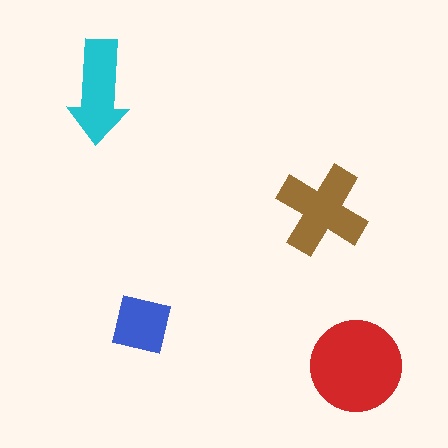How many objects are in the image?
There are 4 objects in the image.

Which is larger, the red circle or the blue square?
The red circle.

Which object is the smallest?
The blue square.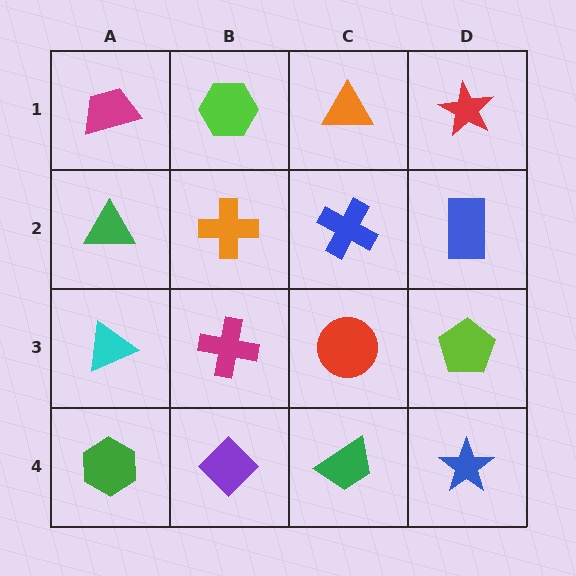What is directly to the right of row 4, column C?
A blue star.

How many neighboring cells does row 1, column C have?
3.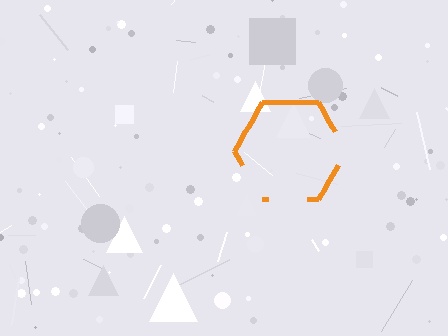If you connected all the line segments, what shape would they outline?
They would outline a hexagon.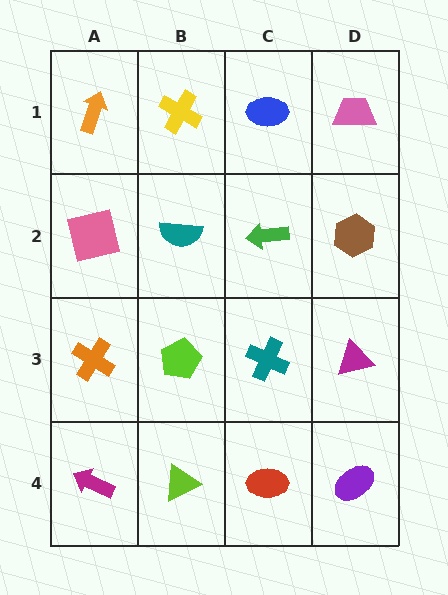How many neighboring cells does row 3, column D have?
3.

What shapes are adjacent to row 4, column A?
An orange cross (row 3, column A), a lime triangle (row 4, column B).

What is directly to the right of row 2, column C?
A brown hexagon.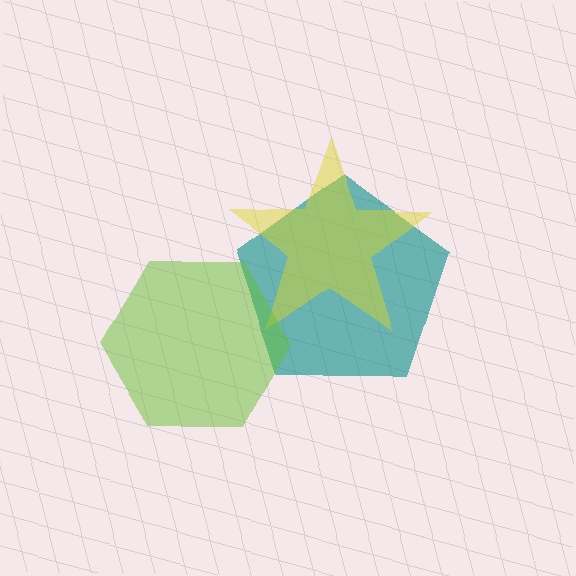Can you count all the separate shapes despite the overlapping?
Yes, there are 3 separate shapes.